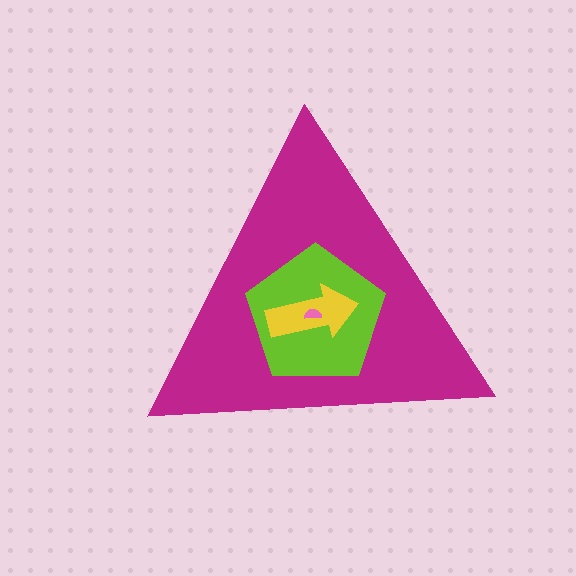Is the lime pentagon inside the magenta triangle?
Yes.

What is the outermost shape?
The magenta triangle.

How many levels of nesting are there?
4.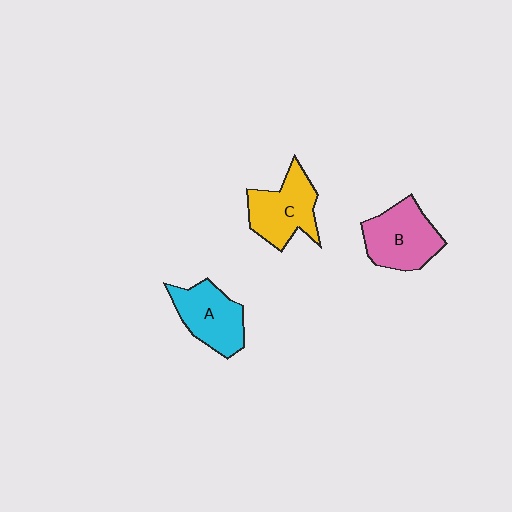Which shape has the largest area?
Shape B (pink).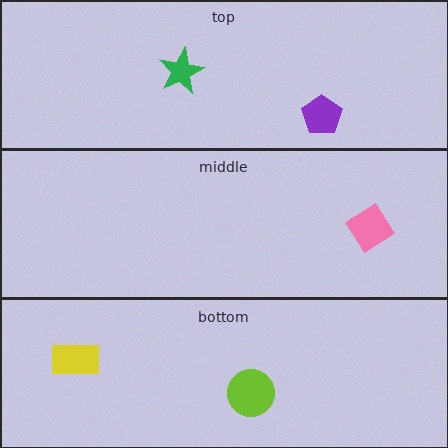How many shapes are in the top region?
2.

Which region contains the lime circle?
The bottom region.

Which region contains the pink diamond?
The middle region.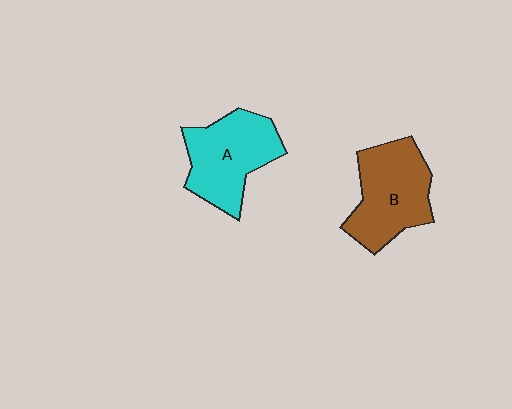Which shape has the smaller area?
Shape A (cyan).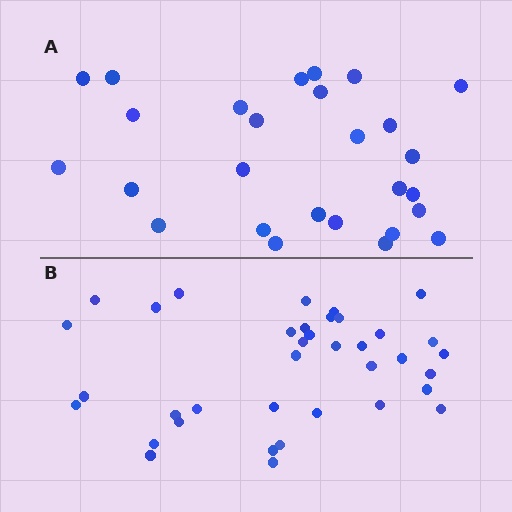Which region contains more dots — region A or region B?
Region B (the bottom region) has more dots.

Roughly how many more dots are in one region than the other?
Region B has roughly 10 or so more dots than region A.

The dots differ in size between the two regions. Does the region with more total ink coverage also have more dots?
No. Region A has more total ink coverage because its dots are larger, but region B actually contains more individual dots. Total area can be misleading — the number of items is what matters here.